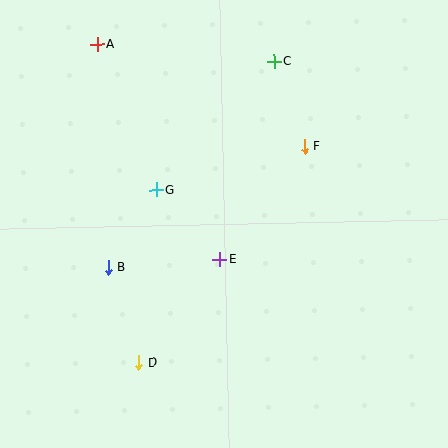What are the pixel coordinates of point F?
Point F is at (305, 146).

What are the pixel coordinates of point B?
Point B is at (108, 268).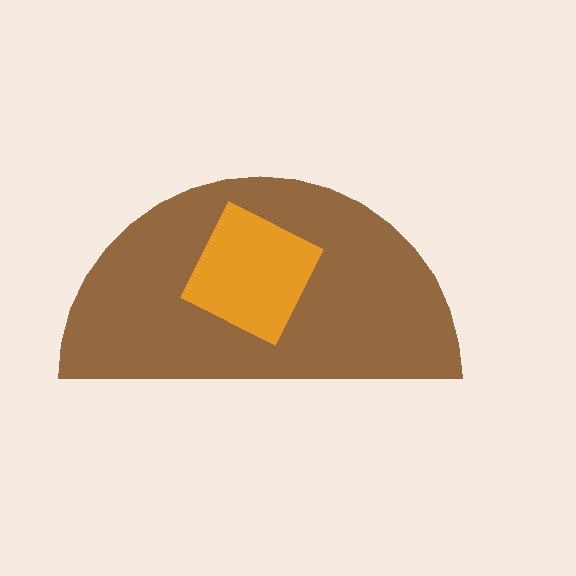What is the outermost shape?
The brown semicircle.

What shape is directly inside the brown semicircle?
The orange square.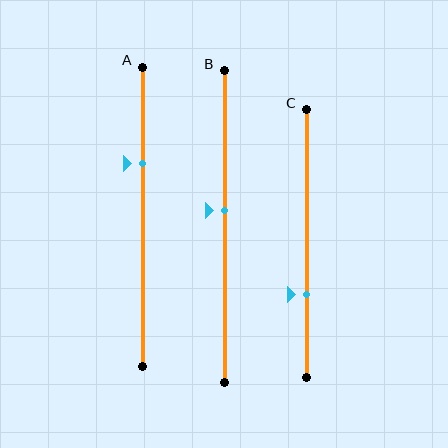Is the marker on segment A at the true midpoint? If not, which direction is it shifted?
No, the marker on segment A is shifted upward by about 18% of the segment length.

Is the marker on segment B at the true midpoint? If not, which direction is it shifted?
No, the marker on segment B is shifted upward by about 5% of the segment length.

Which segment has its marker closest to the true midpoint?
Segment B has its marker closest to the true midpoint.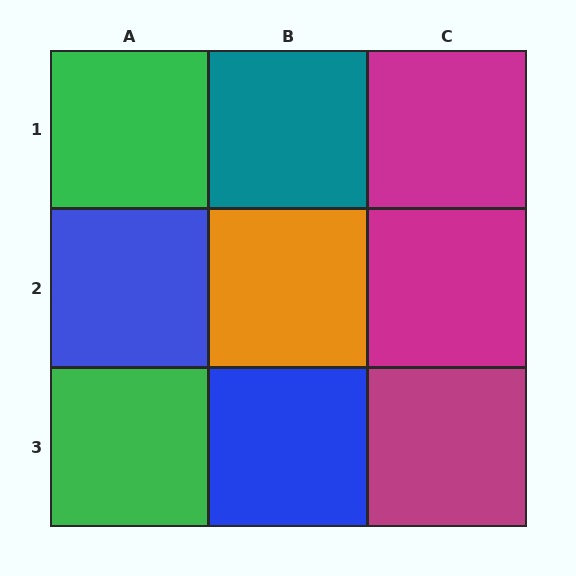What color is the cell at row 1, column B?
Teal.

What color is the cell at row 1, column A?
Green.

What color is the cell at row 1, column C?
Magenta.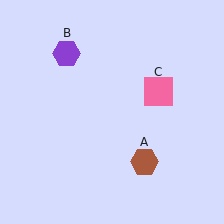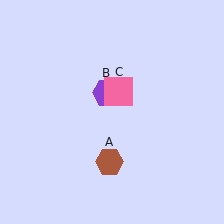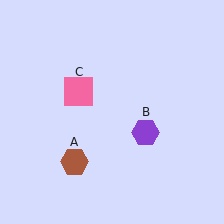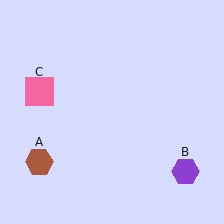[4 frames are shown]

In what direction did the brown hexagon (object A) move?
The brown hexagon (object A) moved left.